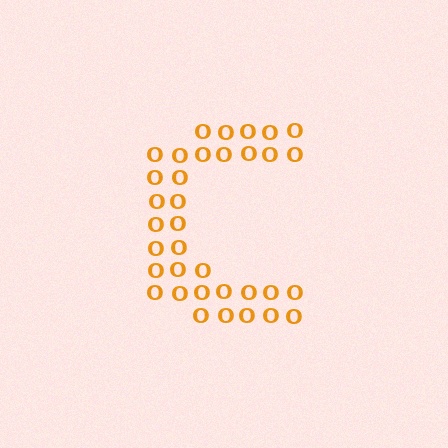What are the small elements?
The small elements are letter O's.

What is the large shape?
The large shape is the letter C.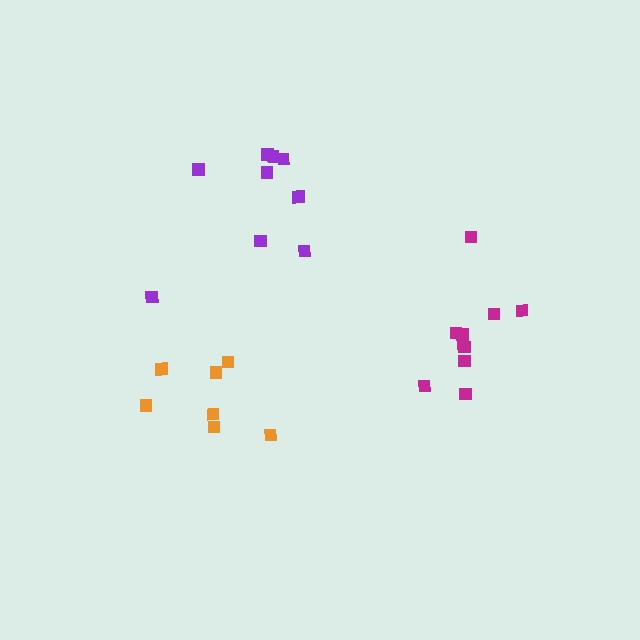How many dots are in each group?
Group 1: 7 dots, Group 2: 9 dots, Group 3: 10 dots (26 total).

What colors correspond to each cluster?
The clusters are colored: orange, purple, magenta.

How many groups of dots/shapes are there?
There are 3 groups.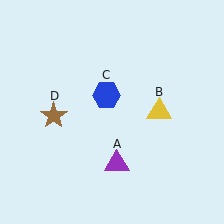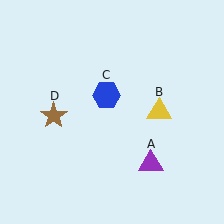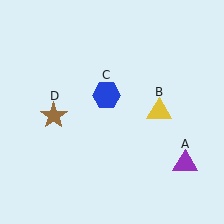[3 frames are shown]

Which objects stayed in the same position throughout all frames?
Yellow triangle (object B) and blue hexagon (object C) and brown star (object D) remained stationary.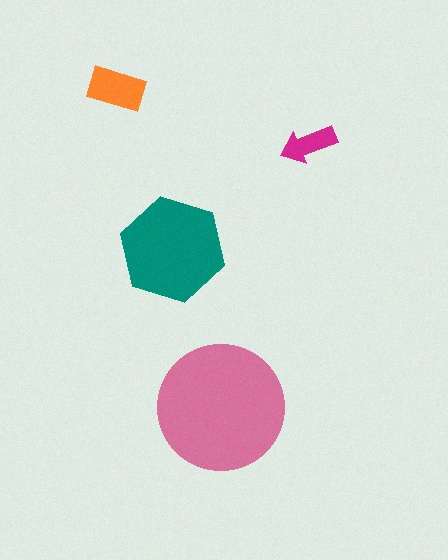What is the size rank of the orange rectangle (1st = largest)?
3rd.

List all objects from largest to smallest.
The pink circle, the teal hexagon, the orange rectangle, the magenta arrow.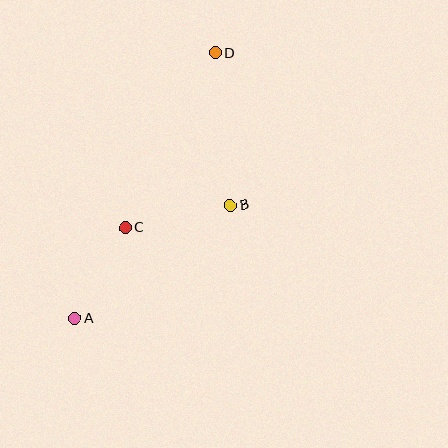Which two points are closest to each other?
Points A and C are closest to each other.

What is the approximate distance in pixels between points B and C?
The distance between B and C is approximately 107 pixels.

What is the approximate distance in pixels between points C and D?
The distance between C and D is approximately 197 pixels.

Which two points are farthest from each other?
Points A and D are farthest from each other.